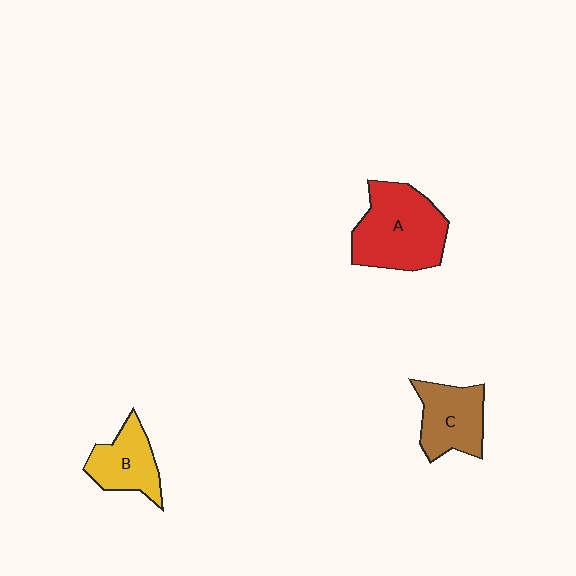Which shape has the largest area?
Shape A (red).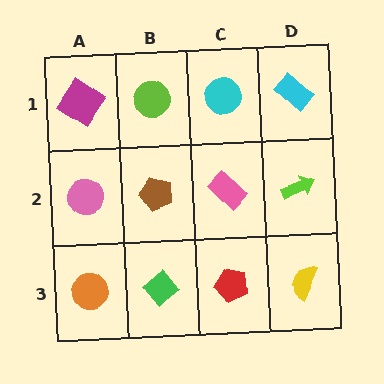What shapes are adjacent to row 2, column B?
A lime circle (row 1, column B), a green diamond (row 3, column B), a pink circle (row 2, column A), a pink rectangle (row 2, column C).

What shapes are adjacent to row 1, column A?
A pink circle (row 2, column A), a lime circle (row 1, column B).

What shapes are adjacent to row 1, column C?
A pink rectangle (row 2, column C), a lime circle (row 1, column B), a cyan rectangle (row 1, column D).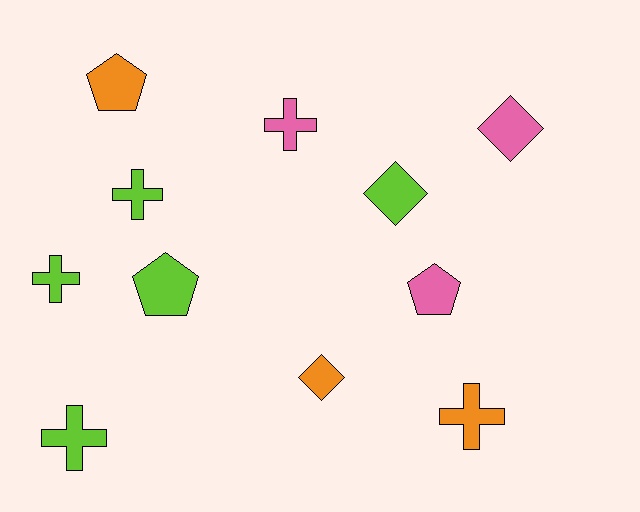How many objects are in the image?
There are 11 objects.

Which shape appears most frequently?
Cross, with 5 objects.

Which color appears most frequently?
Lime, with 5 objects.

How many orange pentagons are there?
There is 1 orange pentagon.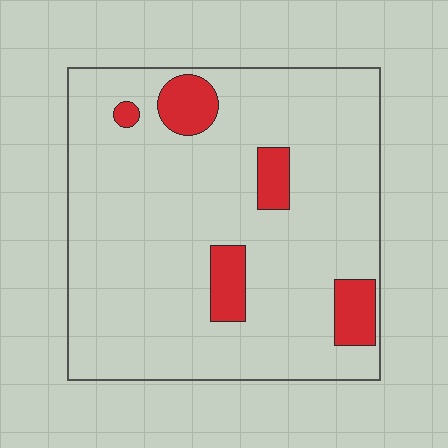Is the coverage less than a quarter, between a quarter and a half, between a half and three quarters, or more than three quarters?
Less than a quarter.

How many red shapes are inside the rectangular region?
5.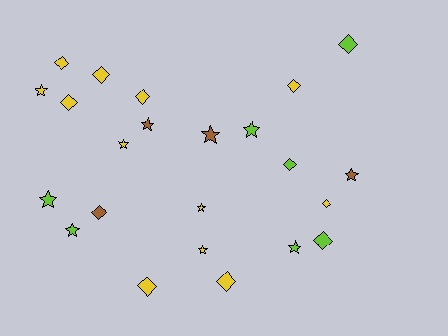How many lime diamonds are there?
There are 3 lime diamonds.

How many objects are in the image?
There are 23 objects.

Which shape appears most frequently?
Diamond, with 12 objects.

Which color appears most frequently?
Yellow, with 12 objects.